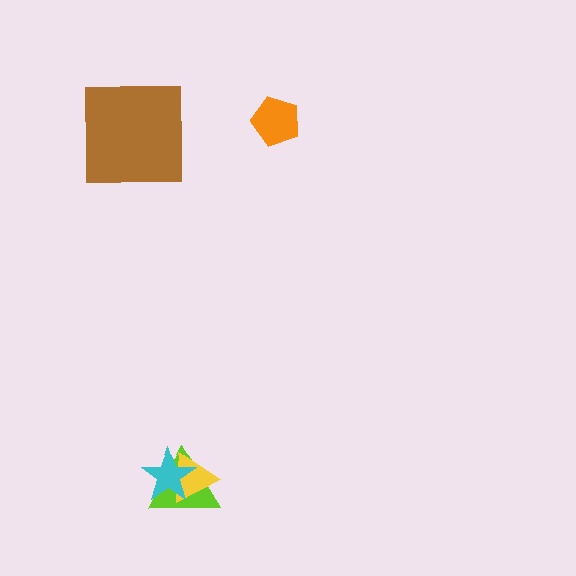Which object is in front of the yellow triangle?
The cyan star is in front of the yellow triangle.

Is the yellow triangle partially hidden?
Yes, it is partially covered by another shape.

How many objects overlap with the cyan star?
2 objects overlap with the cyan star.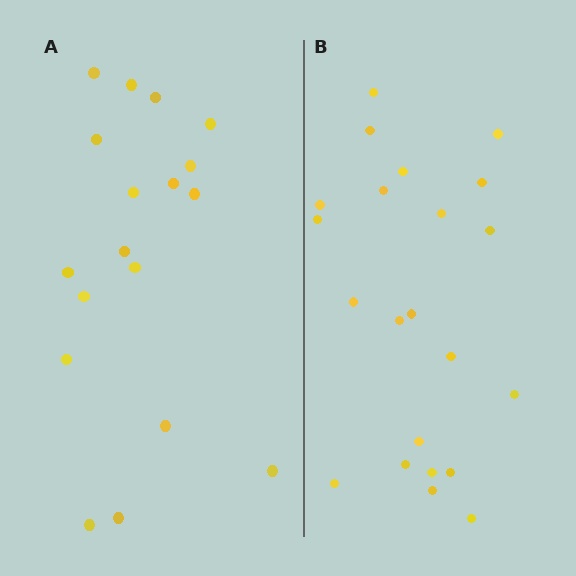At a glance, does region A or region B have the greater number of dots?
Region B (the right region) has more dots.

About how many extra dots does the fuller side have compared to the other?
Region B has about 4 more dots than region A.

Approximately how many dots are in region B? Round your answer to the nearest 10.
About 20 dots. (The exact count is 22, which rounds to 20.)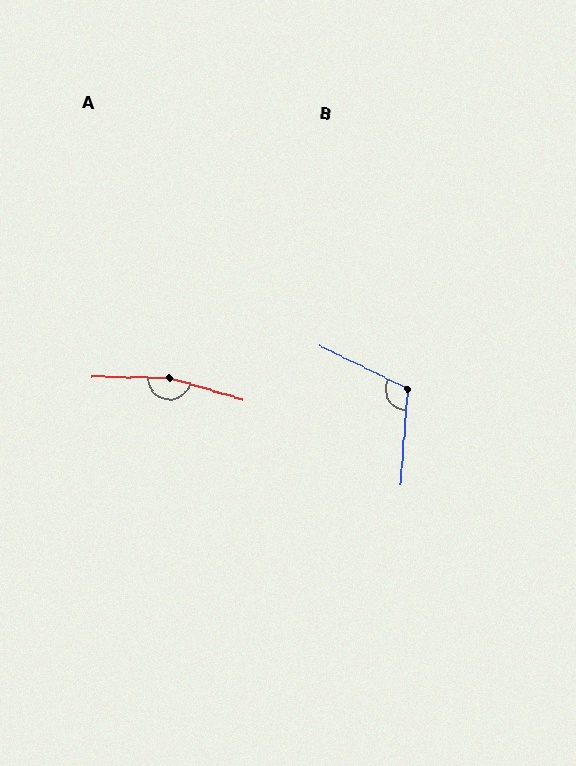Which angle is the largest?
A, at approximately 165 degrees.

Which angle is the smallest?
B, at approximately 112 degrees.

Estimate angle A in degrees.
Approximately 165 degrees.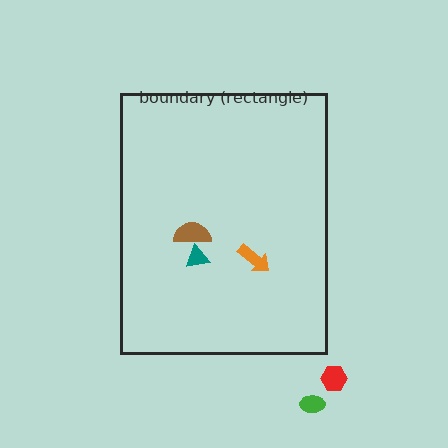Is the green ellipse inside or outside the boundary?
Outside.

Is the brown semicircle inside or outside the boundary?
Inside.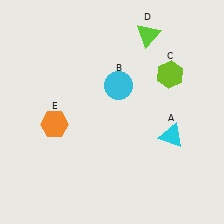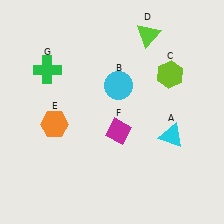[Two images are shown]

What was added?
A magenta diamond (F), a green cross (G) were added in Image 2.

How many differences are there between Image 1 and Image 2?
There are 2 differences between the two images.